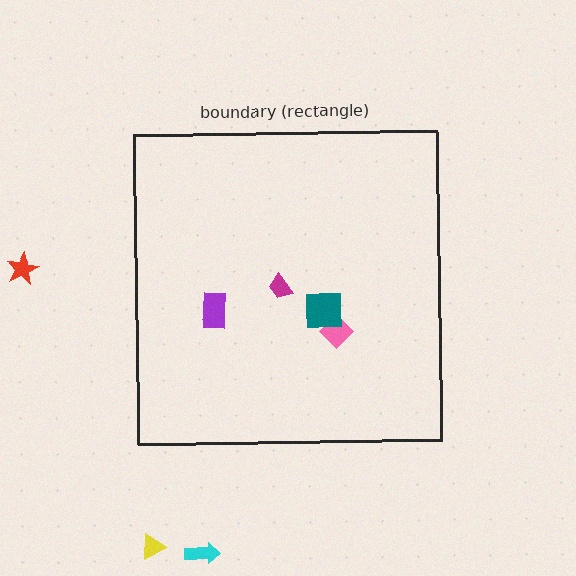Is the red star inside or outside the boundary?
Outside.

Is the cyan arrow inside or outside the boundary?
Outside.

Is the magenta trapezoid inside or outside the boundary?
Inside.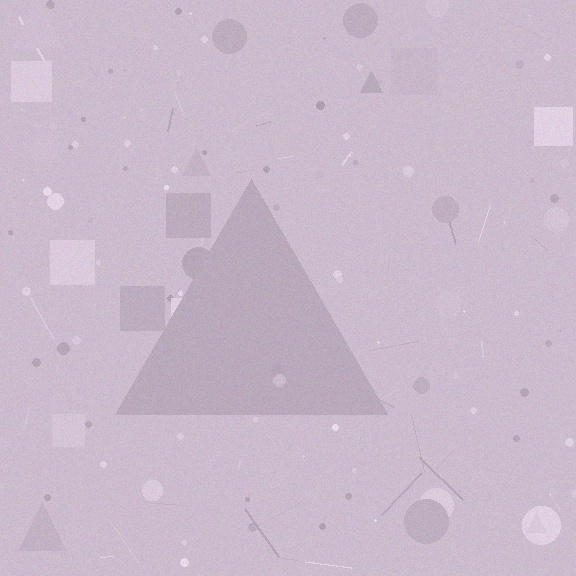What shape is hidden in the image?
A triangle is hidden in the image.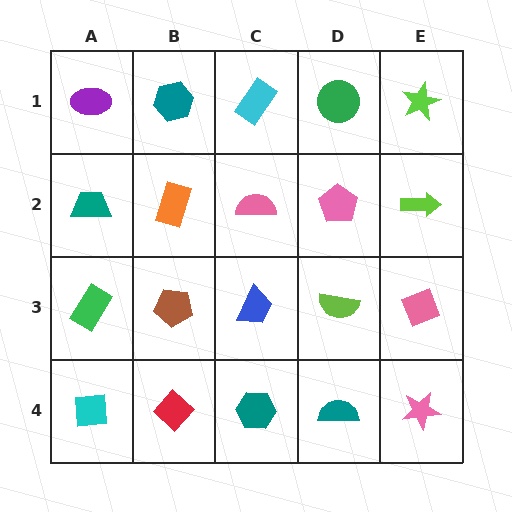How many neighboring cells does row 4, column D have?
3.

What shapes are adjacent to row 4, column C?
A blue trapezoid (row 3, column C), a red diamond (row 4, column B), a teal semicircle (row 4, column D).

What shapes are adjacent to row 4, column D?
A lime semicircle (row 3, column D), a teal hexagon (row 4, column C), a pink star (row 4, column E).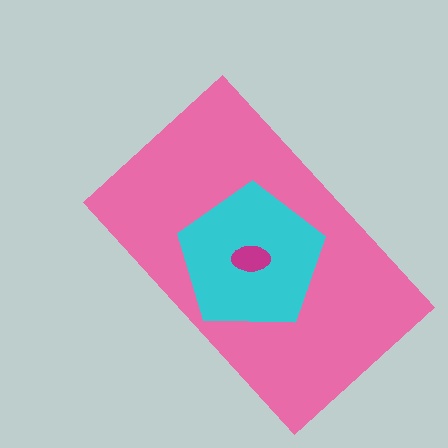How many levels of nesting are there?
3.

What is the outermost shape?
The pink rectangle.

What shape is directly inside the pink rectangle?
The cyan pentagon.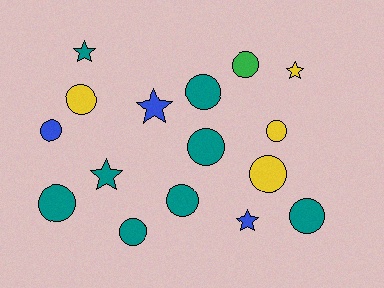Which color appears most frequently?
Teal, with 8 objects.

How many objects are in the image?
There are 16 objects.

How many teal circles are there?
There are 6 teal circles.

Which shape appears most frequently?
Circle, with 11 objects.